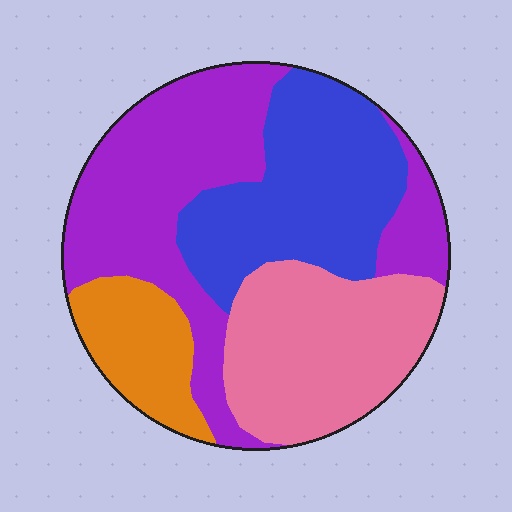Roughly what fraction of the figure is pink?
Pink takes up about one quarter (1/4) of the figure.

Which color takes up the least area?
Orange, at roughly 10%.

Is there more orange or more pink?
Pink.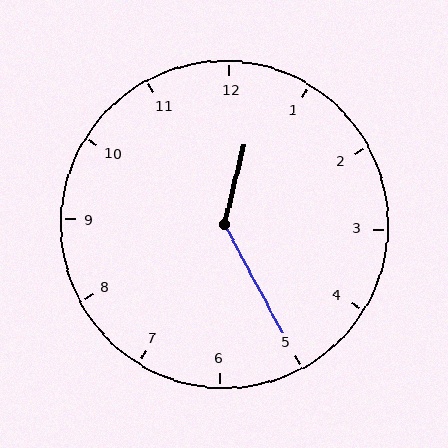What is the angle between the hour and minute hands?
Approximately 138 degrees.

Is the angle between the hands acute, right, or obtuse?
It is obtuse.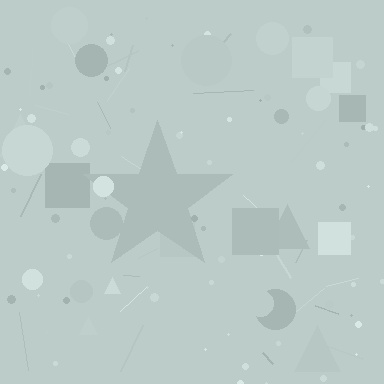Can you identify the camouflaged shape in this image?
The camouflaged shape is a star.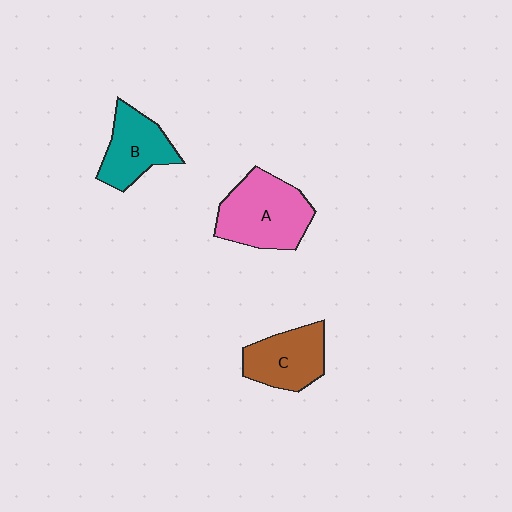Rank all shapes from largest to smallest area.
From largest to smallest: A (pink), C (brown), B (teal).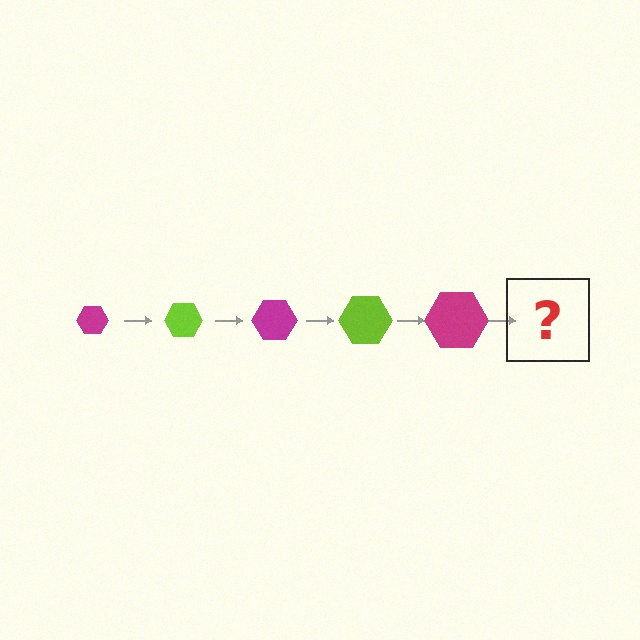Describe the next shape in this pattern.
It should be a lime hexagon, larger than the previous one.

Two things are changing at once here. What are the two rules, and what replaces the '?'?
The two rules are that the hexagon grows larger each step and the color cycles through magenta and lime. The '?' should be a lime hexagon, larger than the previous one.